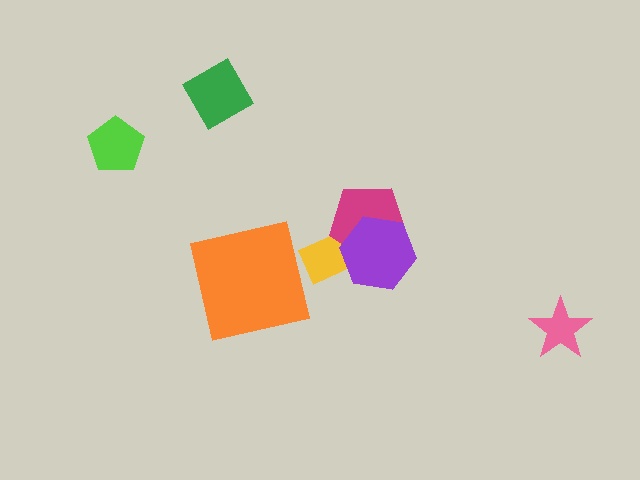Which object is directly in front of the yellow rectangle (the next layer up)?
The magenta pentagon is directly in front of the yellow rectangle.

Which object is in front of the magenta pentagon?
The purple hexagon is in front of the magenta pentagon.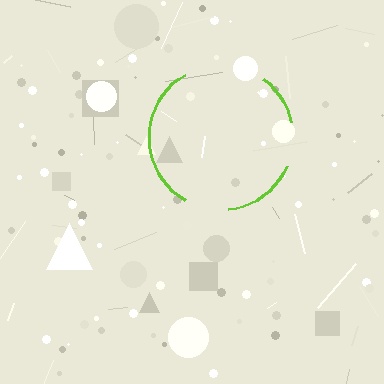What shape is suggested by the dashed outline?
The dashed outline suggests a circle.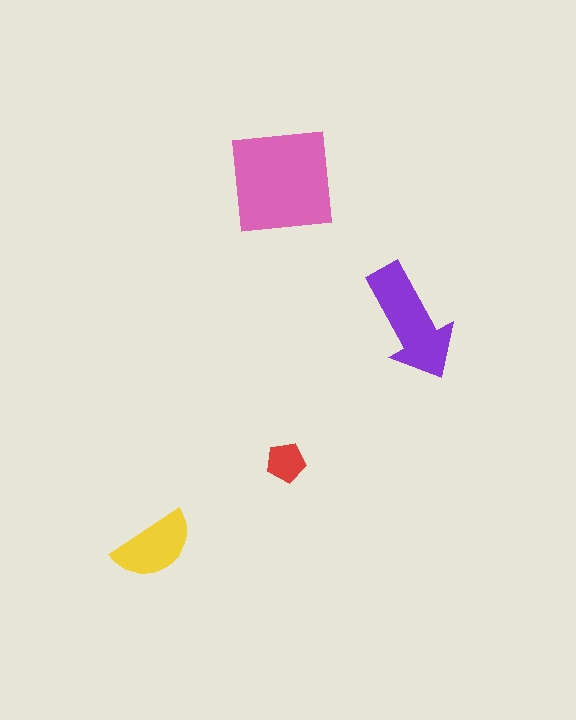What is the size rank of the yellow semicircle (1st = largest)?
3rd.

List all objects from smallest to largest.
The red pentagon, the yellow semicircle, the purple arrow, the pink square.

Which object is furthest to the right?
The purple arrow is rightmost.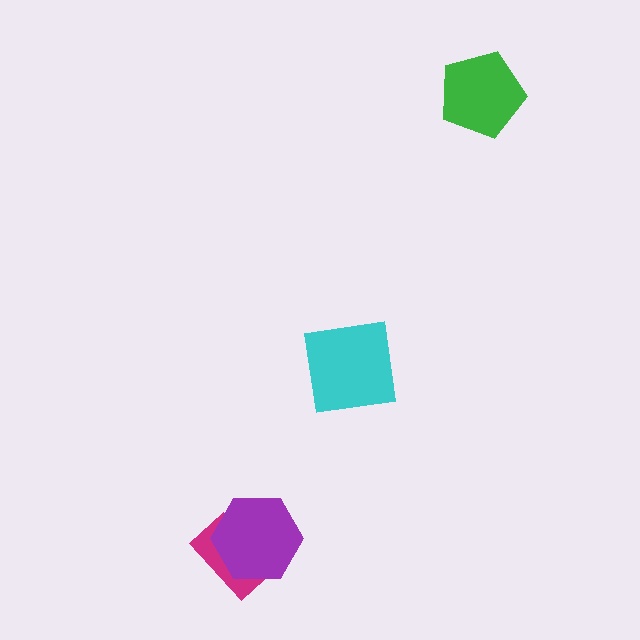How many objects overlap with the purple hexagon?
1 object overlaps with the purple hexagon.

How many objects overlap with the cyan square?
0 objects overlap with the cyan square.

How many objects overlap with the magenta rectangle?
1 object overlaps with the magenta rectangle.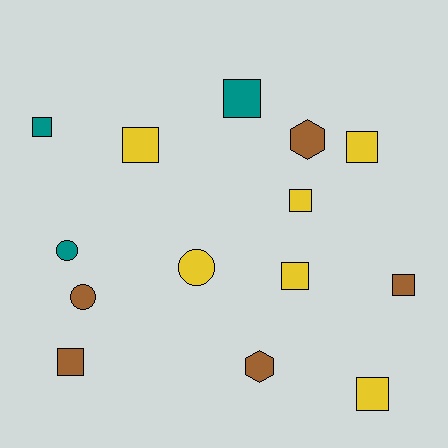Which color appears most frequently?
Yellow, with 6 objects.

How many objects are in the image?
There are 14 objects.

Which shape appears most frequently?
Square, with 9 objects.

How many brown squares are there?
There are 2 brown squares.